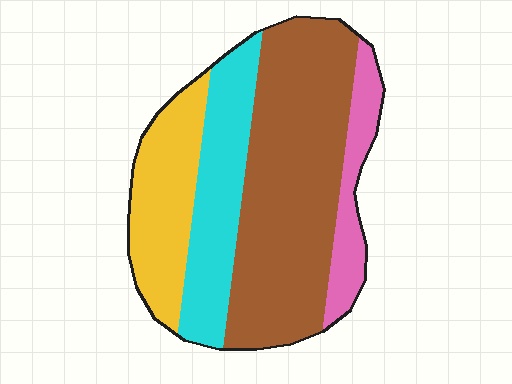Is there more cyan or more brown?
Brown.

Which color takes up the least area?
Pink, at roughly 10%.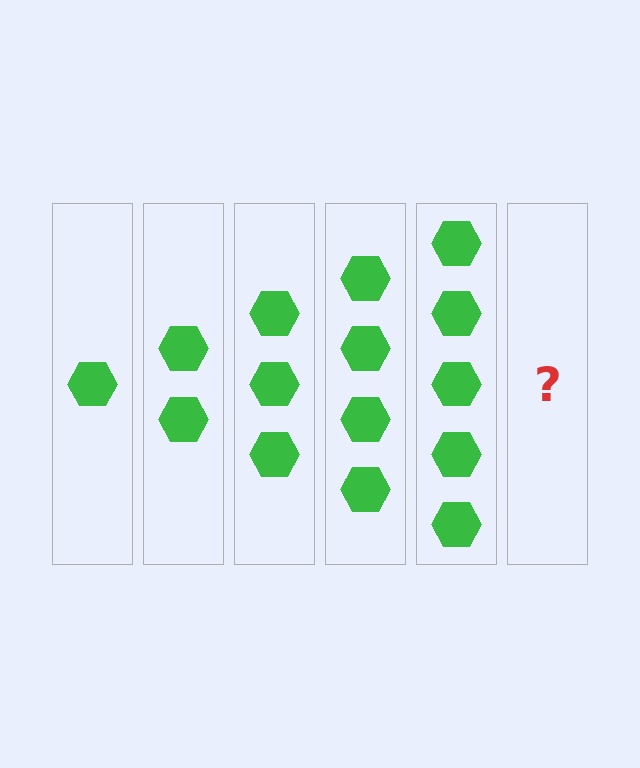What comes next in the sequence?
The next element should be 6 hexagons.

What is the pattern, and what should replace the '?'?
The pattern is that each step adds one more hexagon. The '?' should be 6 hexagons.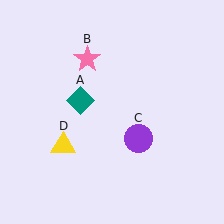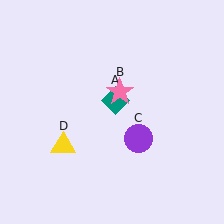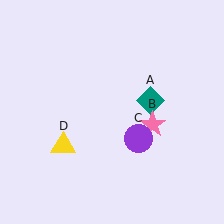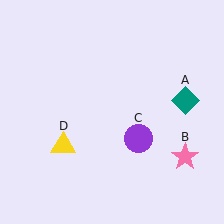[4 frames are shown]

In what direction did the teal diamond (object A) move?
The teal diamond (object A) moved right.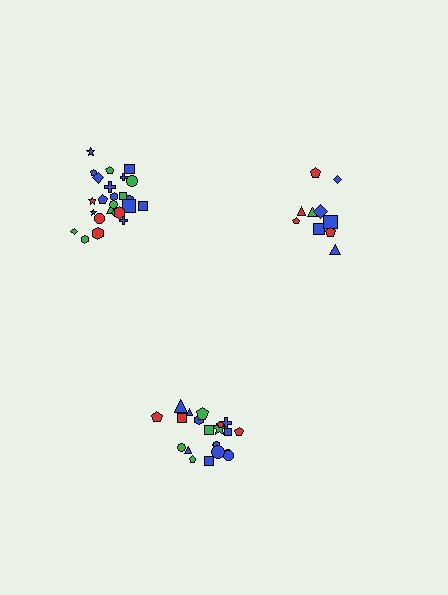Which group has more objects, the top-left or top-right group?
The top-left group.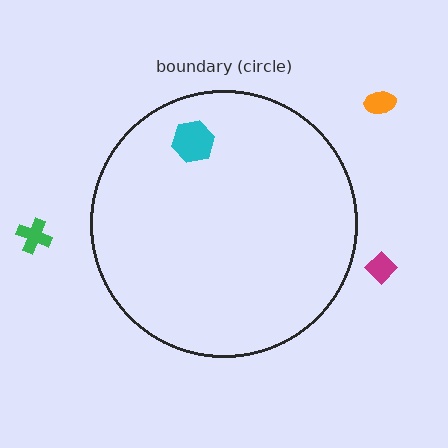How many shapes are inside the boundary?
1 inside, 3 outside.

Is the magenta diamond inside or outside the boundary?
Outside.